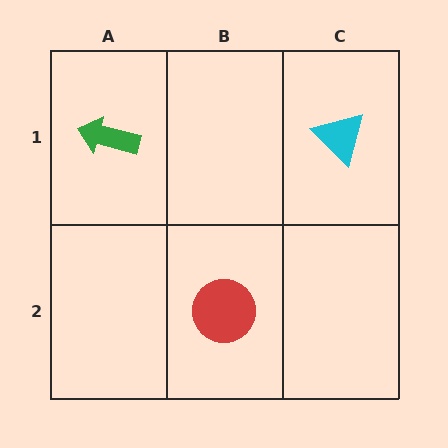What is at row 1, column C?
A cyan triangle.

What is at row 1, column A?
A green arrow.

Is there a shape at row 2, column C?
No, that cell is empty.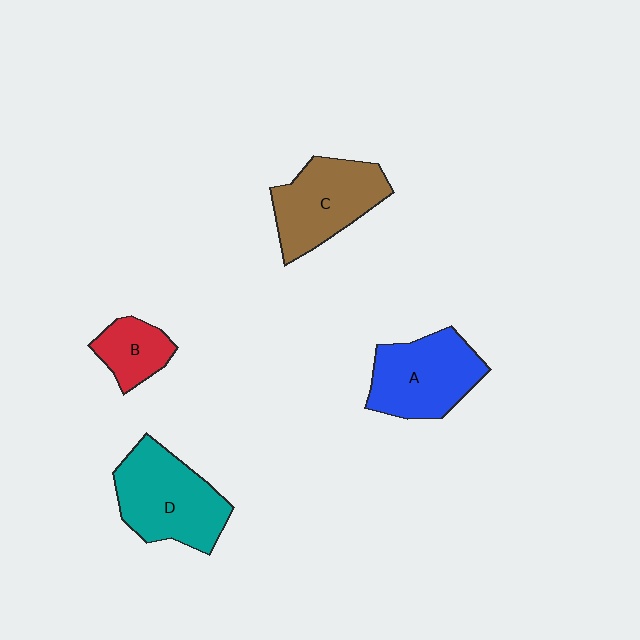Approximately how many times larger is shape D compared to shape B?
Approximately 2.2 times.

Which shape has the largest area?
Shape D (teal).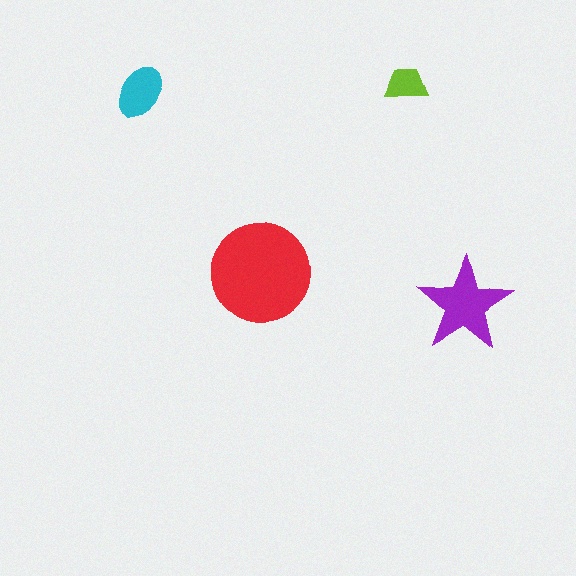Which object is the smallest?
The lime trapezoid.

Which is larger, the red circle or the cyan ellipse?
The red circle.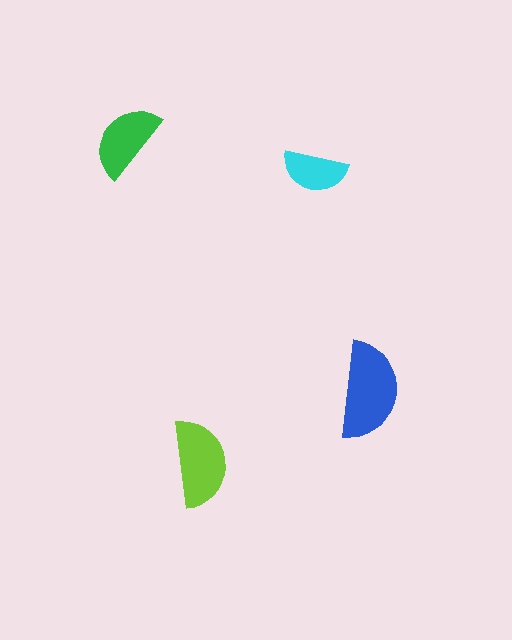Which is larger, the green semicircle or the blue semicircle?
The blue one.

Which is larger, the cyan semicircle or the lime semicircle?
The lime one.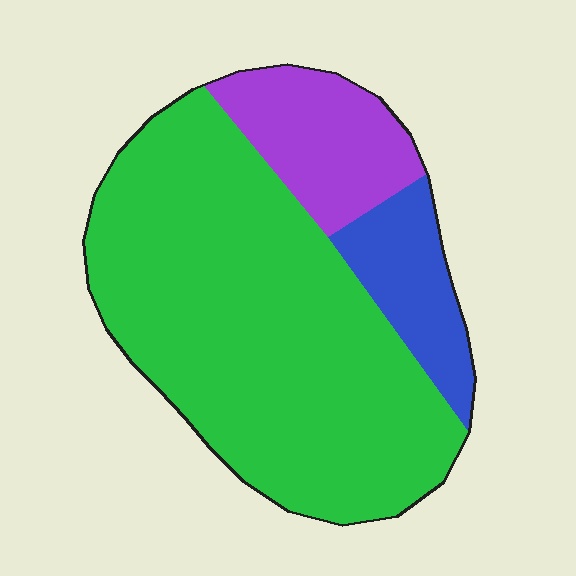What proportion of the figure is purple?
Purple takes up about one sixth (1/6) of the figure.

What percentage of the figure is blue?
Blue covers roughly 10% of the figure.